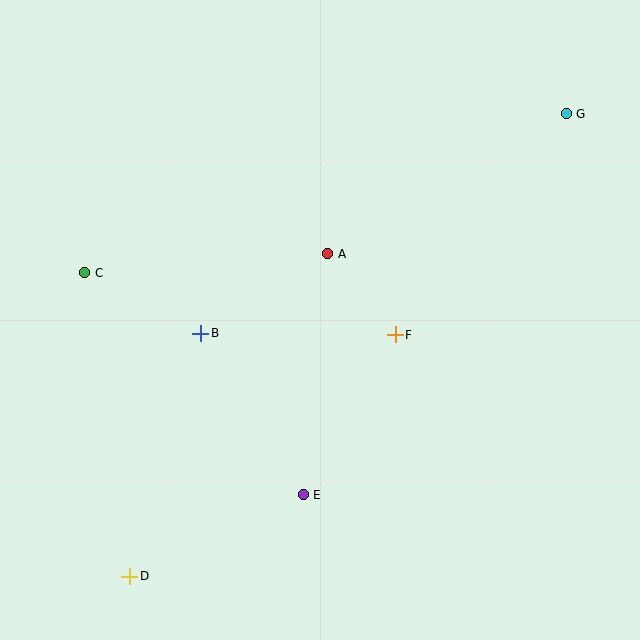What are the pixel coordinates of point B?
Point B is at (201, 333).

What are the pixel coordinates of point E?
Point E is at (303, 495).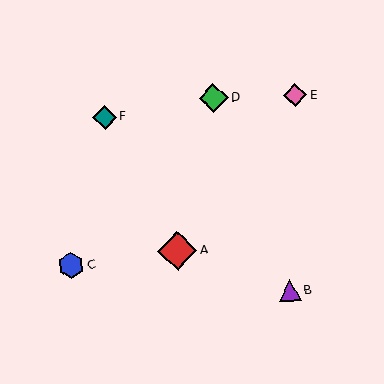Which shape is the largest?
The red diamond (labeled A) is the largest.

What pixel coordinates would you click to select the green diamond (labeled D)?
Click at (214, 98) to select the green diamond D.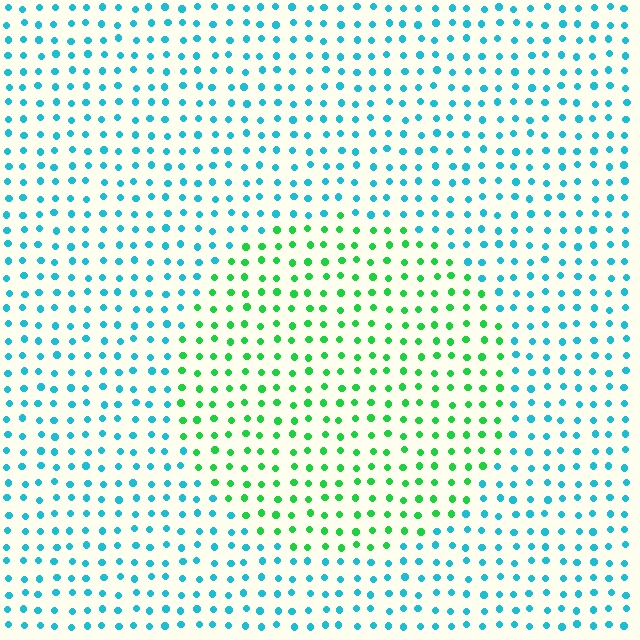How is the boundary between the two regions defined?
The boundary is defined purely by a slight shift in hue (about 55 degrees). Spacing, size, and orientation are identical on both sides.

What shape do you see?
I see a circle.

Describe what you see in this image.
The image is filled with small cyan elements in a uniform arrangement. A circle-shaped region is visible where the elements are tinted to a slightly different hue, forming a subtle color boundary.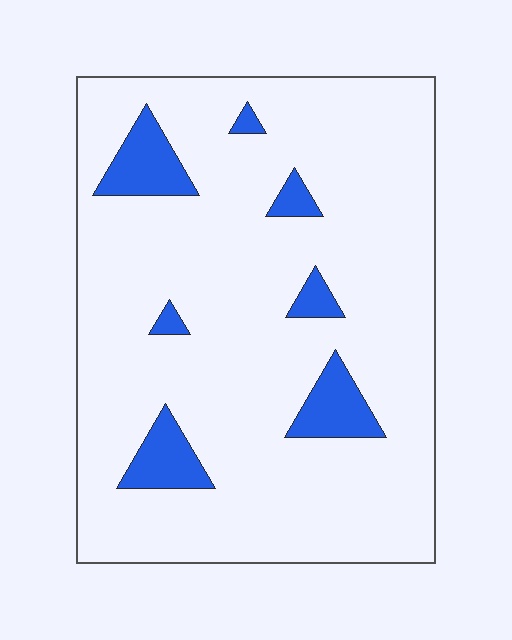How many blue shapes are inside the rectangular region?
7.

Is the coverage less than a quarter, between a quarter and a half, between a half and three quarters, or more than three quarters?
Less than a quarter.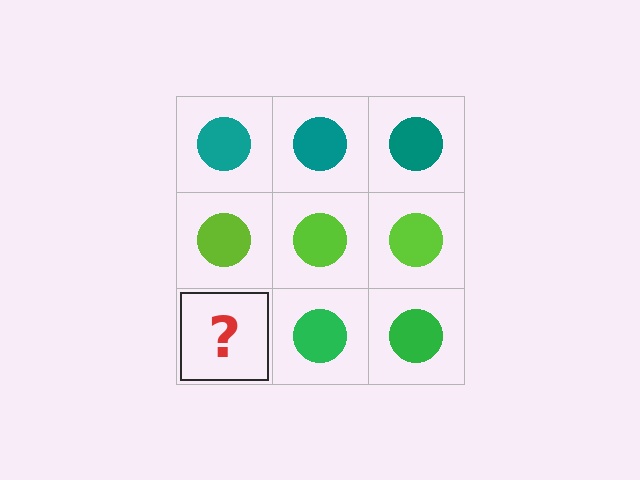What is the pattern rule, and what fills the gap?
The rule is that each row has a consistent color. The gap should be filled with a green circle.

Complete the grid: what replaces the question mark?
The question mark should be replaced with a green circle.